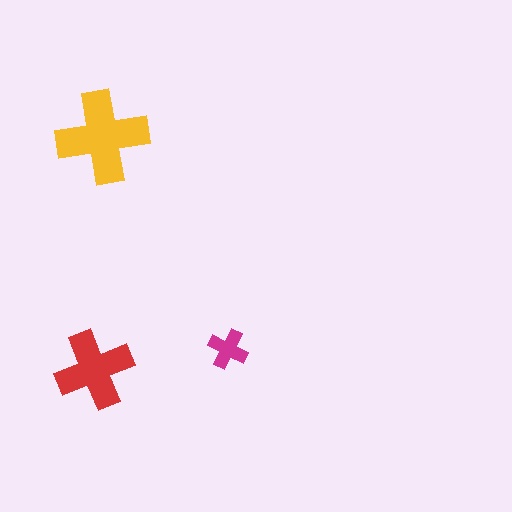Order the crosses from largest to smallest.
the yellow one, the red one, the magenta one.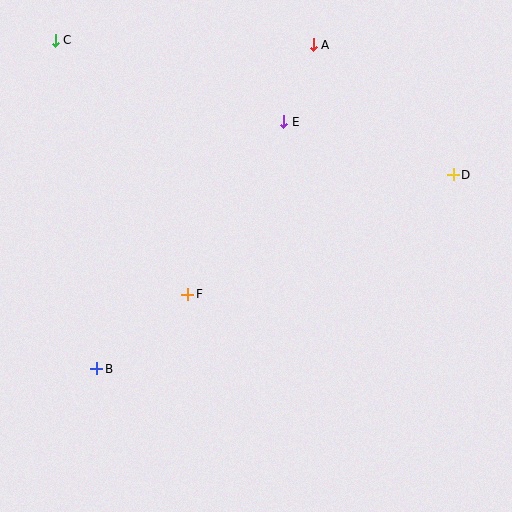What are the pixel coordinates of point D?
Point D is at (453, 175).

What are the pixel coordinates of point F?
Point F is at (188, 294).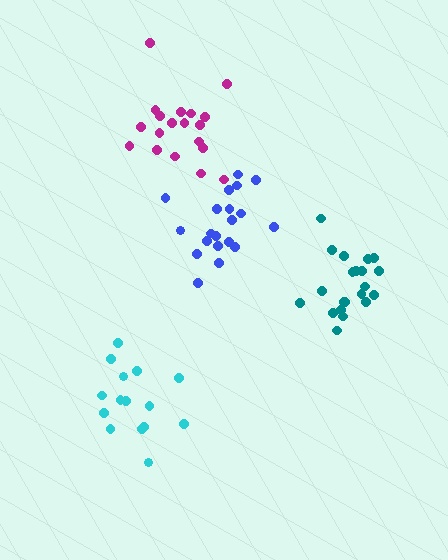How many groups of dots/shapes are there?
There are 4 groups.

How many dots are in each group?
Group 1: 15 dots, Group 2: 21 dots, Group 3: 20 dots, Group 4: 19 dots (75 total).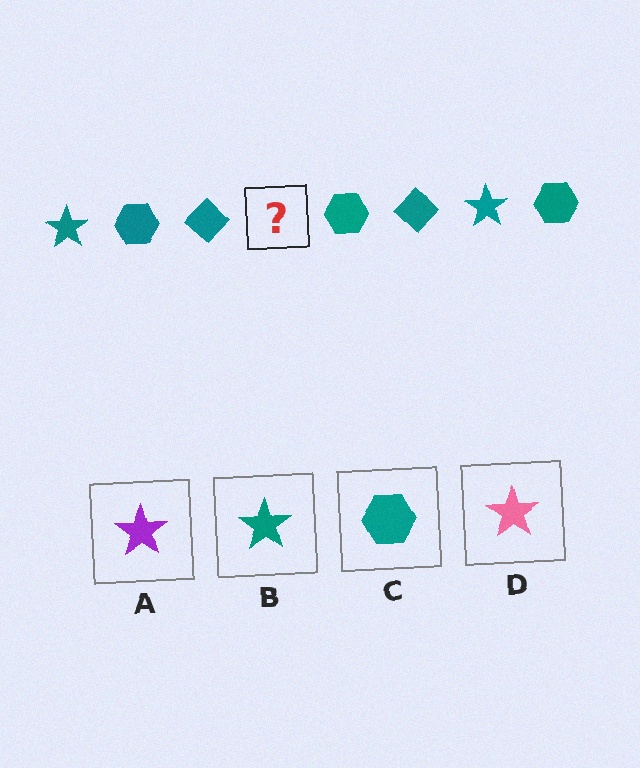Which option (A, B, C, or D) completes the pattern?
B.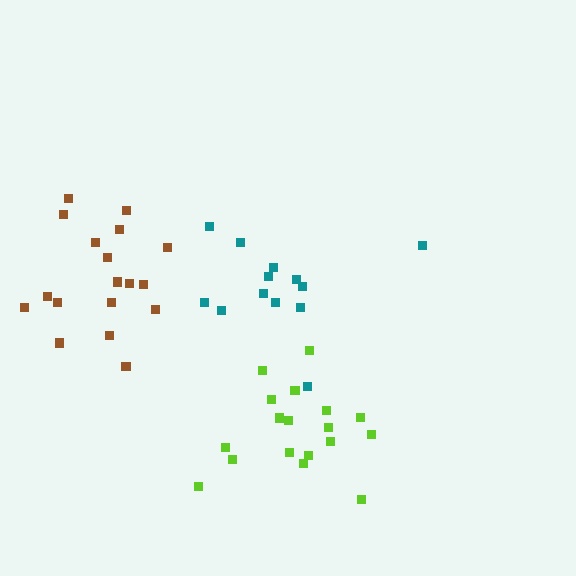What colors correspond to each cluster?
The clusters are colored: teal, lime, brown.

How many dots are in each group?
Group 1: 13 dots, Group 2: 18 dots, Group 3: 18 dots (49 total).